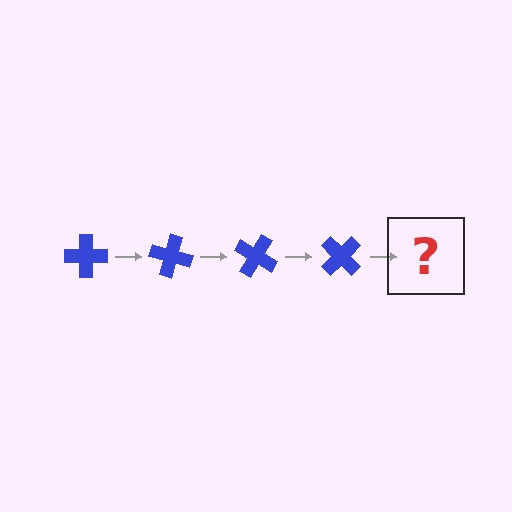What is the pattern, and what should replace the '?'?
The pattern is that the cross rotates 15 degrees each step. The '?' should be a blue cross rotated 60 degrees.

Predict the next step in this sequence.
The next step is a blue cross rotated 60 degrees.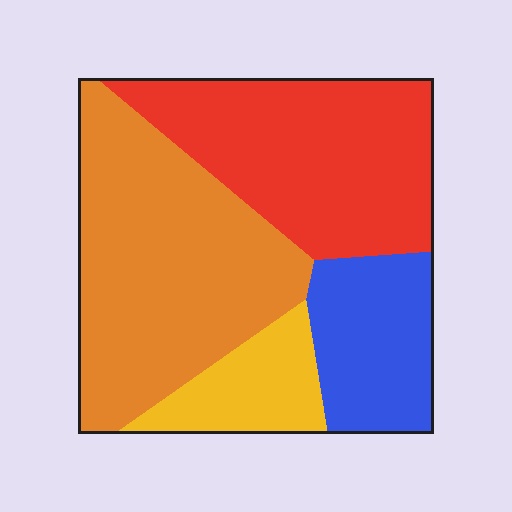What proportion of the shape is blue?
Blue covers 17% of the shape.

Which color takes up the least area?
Yellow, at roughly 10%.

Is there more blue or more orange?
Orange.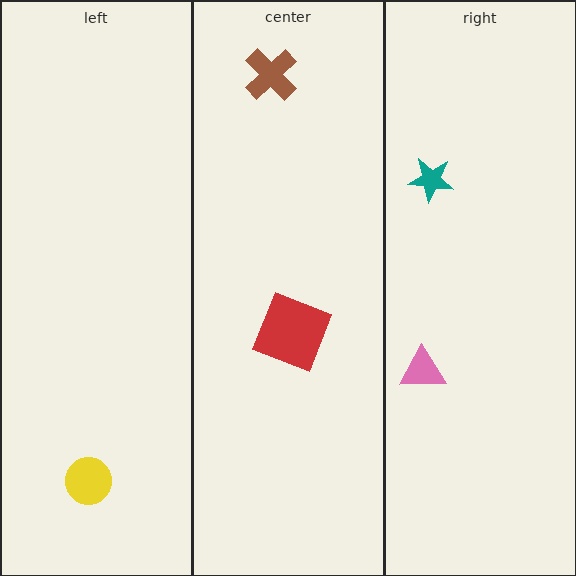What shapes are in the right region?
The teal star, the pink triangle.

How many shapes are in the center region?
2.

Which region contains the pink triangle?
The right region.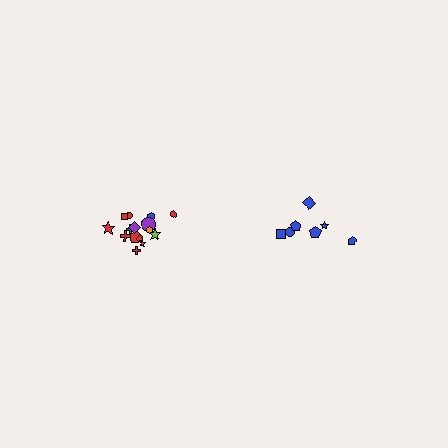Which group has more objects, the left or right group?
The left group.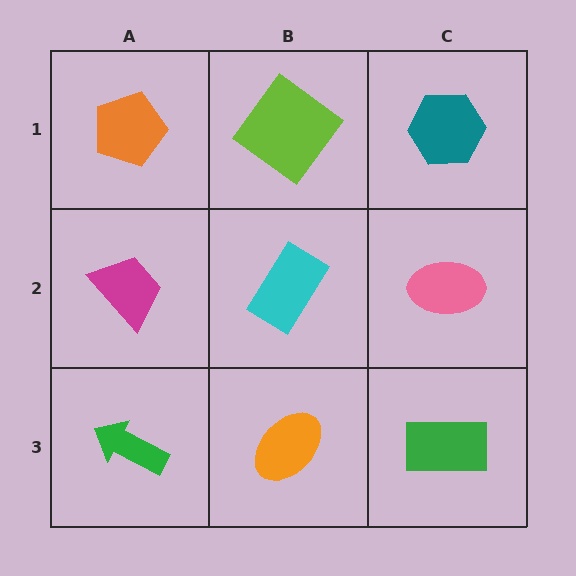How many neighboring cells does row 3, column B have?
3.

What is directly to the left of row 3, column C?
An orange ellipse.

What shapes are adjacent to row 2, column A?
An orange pentagon (row 1, column A), a green arrow (row 3, column A), a cyan rectangle (row 2, column B).